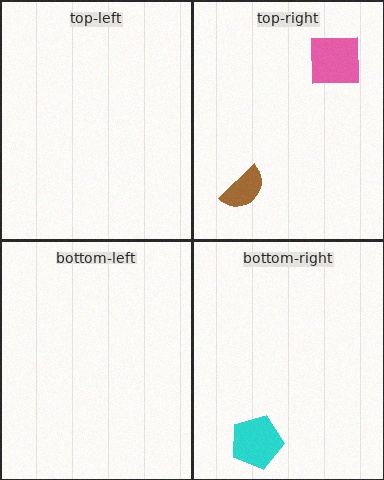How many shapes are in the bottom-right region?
1.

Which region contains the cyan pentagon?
The bottom-right region.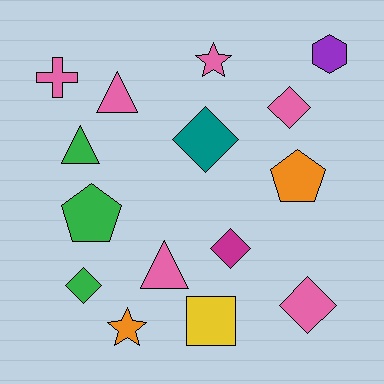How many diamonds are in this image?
There are 5 diamonds.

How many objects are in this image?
There are 15 objects.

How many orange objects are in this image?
There are 2 orange objects.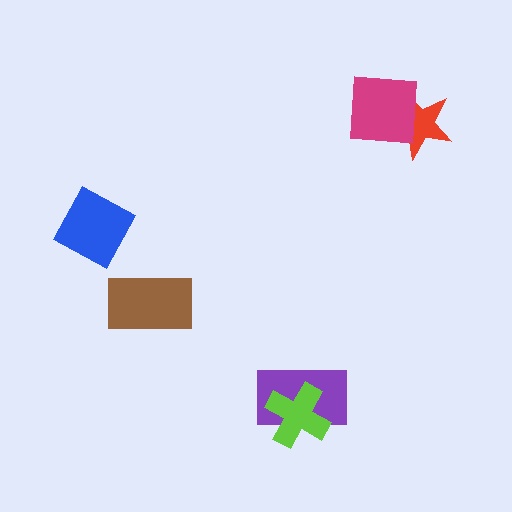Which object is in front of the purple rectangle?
The lime cross is in front of the purple rectangle.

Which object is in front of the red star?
The magenta square is in front of the red star.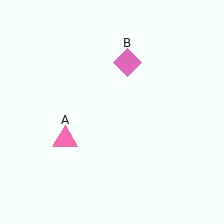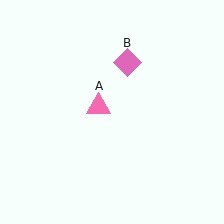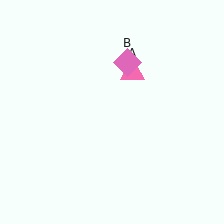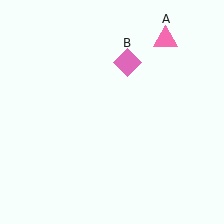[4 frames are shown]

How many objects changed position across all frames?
1 object changed position: pink triangle (object A).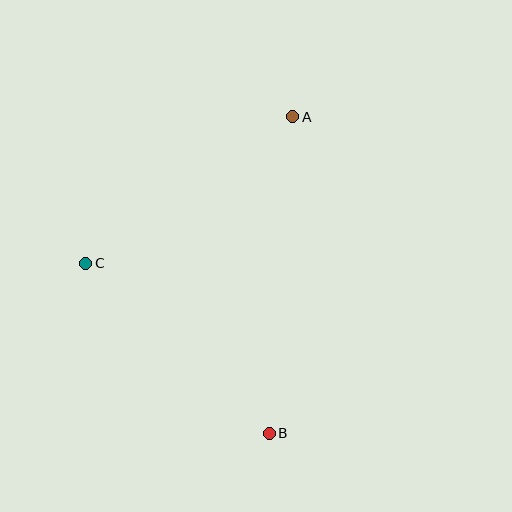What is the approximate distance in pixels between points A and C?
The distance between A and C is approximately 254 pixels.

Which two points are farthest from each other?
Points A and B are farthest from each other.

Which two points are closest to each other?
Points B and C are closest to each other.